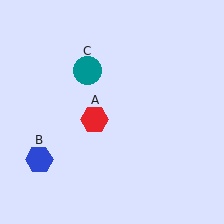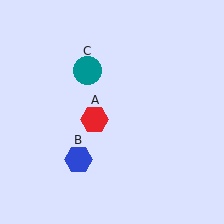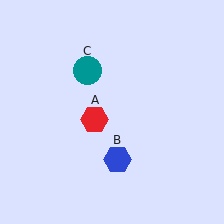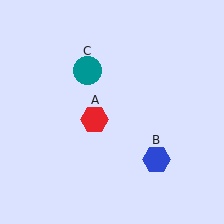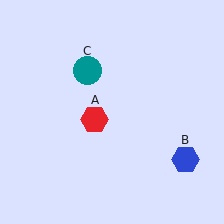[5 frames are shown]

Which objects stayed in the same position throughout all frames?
Red hexagon (object A) and teal circle (object C) remained stationary.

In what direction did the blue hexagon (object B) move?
The blue hexagon (object B) moved right.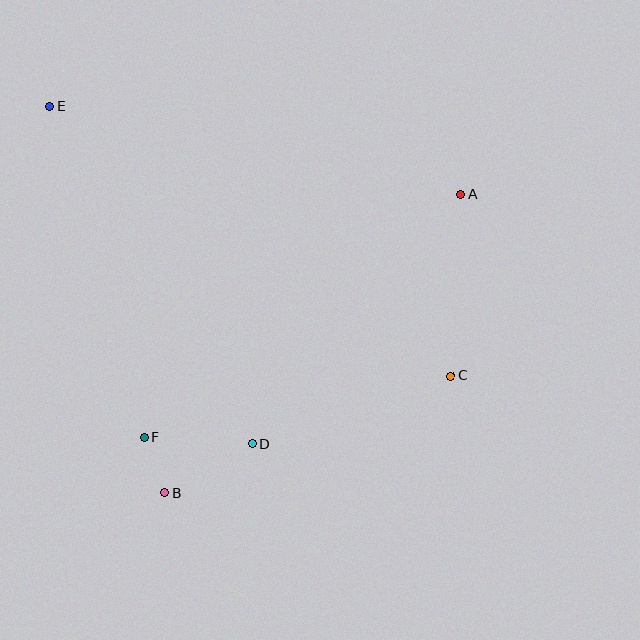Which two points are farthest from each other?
Points C and E are farthest from each other.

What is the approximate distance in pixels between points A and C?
The distance between A and C is approximately 182 pixels.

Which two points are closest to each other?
Points B and F are closest to each other.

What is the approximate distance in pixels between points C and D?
The distance between C and D is approximately 209 pixels.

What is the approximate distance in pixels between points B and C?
The distance between B and C is approximately 309 pixels.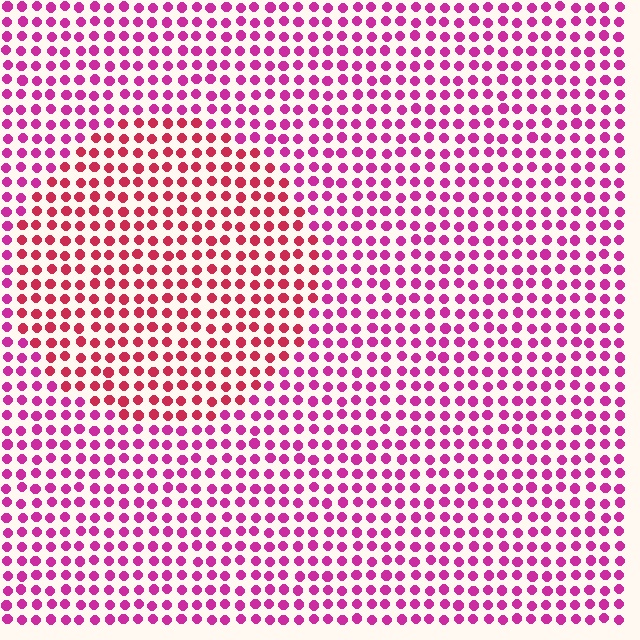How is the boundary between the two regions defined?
The boundary is defined purely by a slight shift in hue (about 30 degrees). Spacing, size, and orientation are identical on both sides.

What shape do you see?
I see a circle.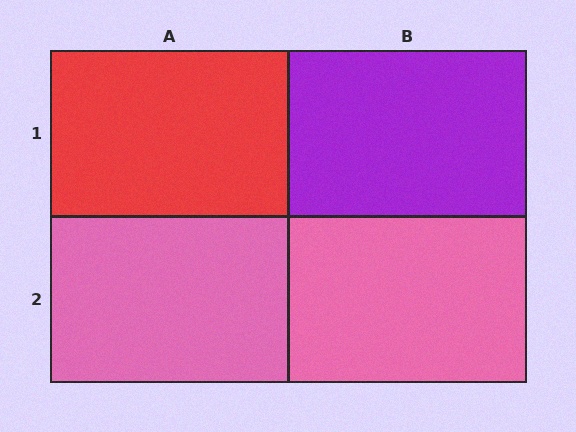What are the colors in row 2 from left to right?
Pink, pink.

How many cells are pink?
2 cells are pink.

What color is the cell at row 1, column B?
Purple.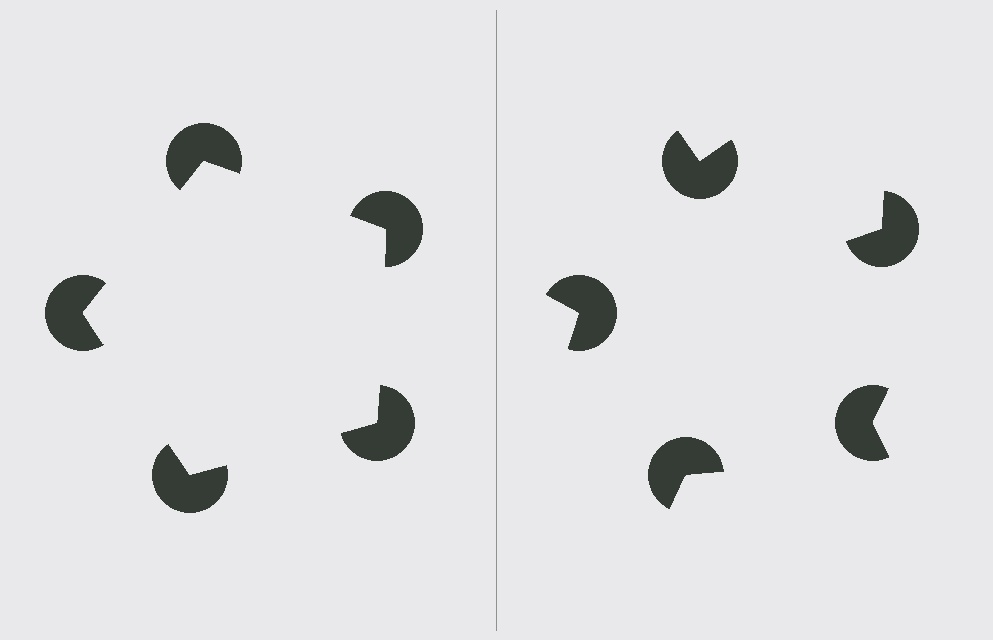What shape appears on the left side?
An illusory pentagon.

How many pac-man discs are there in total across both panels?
10 — 5 on each side.